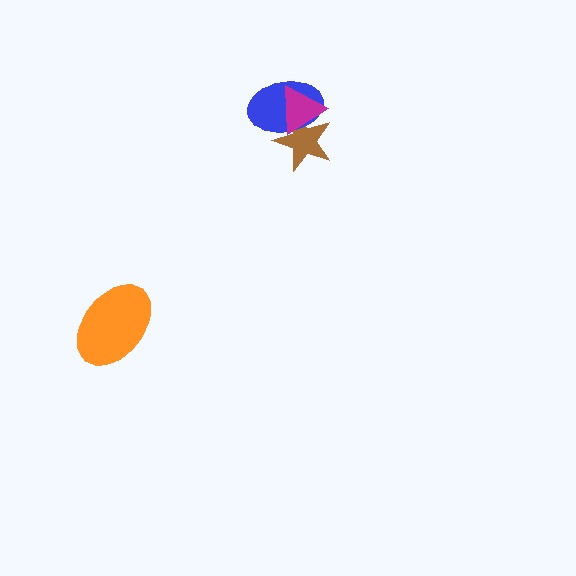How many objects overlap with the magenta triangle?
2 objects overlap with the magenta triangle.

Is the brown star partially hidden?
Yes, it is partially covered by another shape.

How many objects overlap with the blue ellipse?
2 objects overlap with the blue ellipse.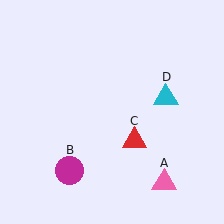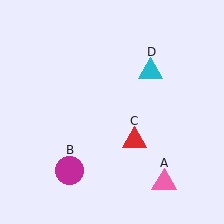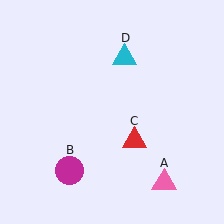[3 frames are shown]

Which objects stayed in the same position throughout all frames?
Pink triangle (object A) and magenta circle (object B) and red triangle (object C) remained stationary.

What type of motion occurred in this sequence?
The cyan triangle (object D) rotated counterclockwise around the center of the scene.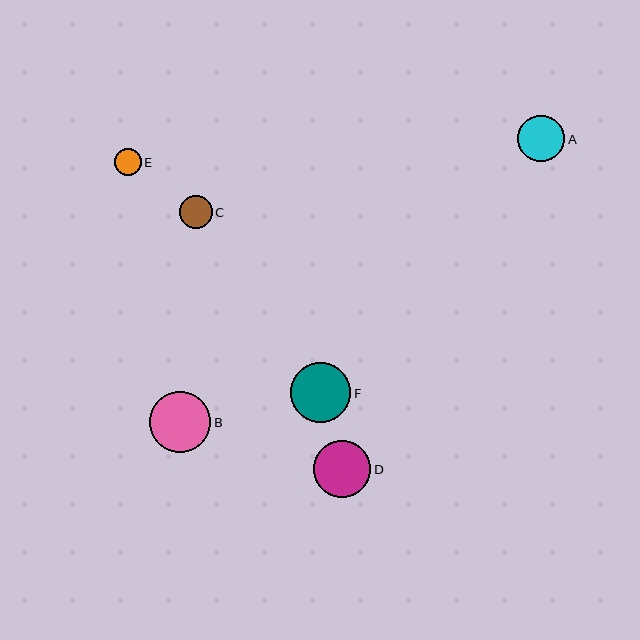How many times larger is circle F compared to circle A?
Circle F is approximately 1.3 times the size of circle A.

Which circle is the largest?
Circle B is the largest with a size of approximately 61 pixels.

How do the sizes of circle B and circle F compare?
Circle B and circle F are approximately the same size.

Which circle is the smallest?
Circle E is the smallest with a size of approximately 27 pixels.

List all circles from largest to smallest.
From largest to smallest: B, F, D, A, C, E.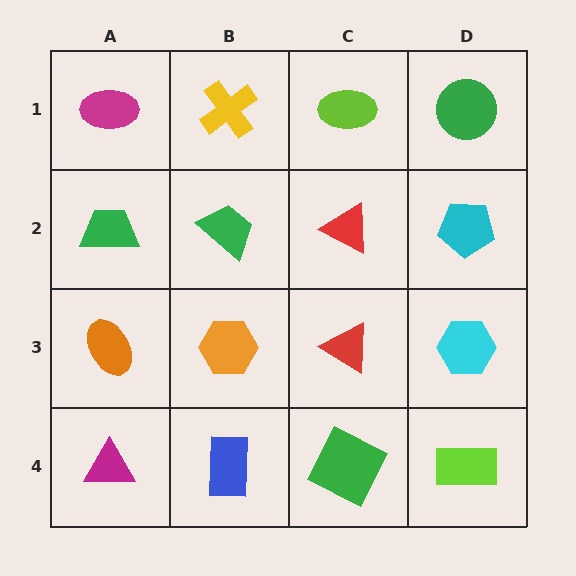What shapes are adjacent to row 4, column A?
An orange ellipse (row 3, column A), a blue rectangle (row 4, column B).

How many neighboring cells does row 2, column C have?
4.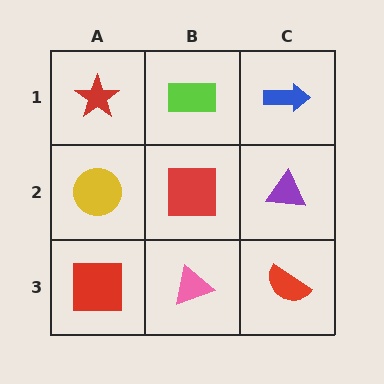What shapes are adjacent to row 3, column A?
A yellow circle (row 2, column A), a pink triangle (row 3, column B).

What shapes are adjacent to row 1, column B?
A red square (row 2, column B), a red star (row 1, column A), a blue arrow (row 1, column C).